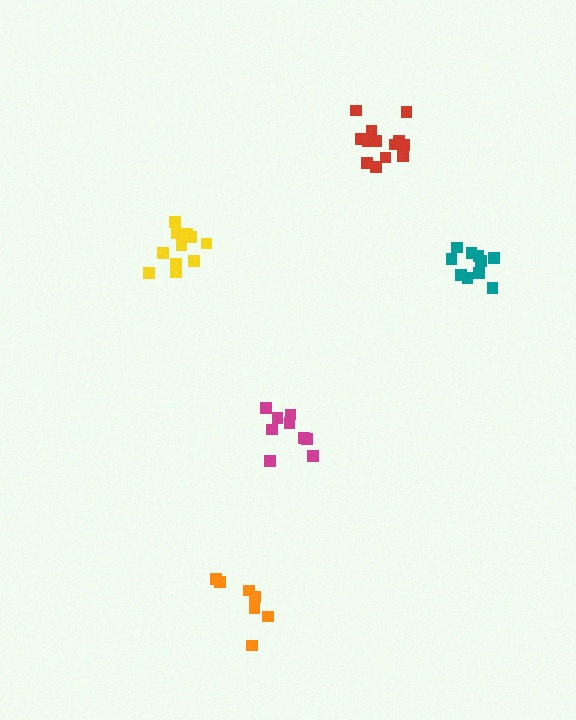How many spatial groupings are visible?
There are 5 spatial groupings.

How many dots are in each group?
Group 1: 12 dots, Group 2: 14 dots, Group 3: 9 dots, Group 4: 8 dots, Group 5: 10 dots (53 total).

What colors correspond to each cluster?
The clusters are colored: yellow, red, magenta, orange, teal.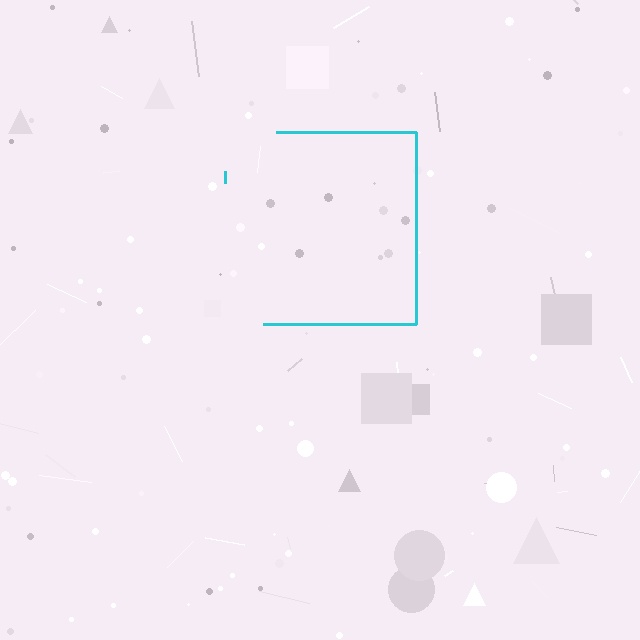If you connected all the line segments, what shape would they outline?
They would outline a square.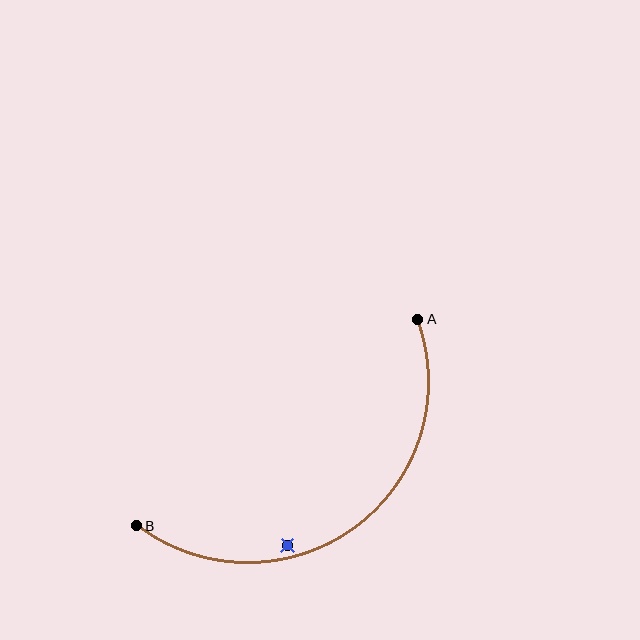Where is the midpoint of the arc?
The arc midpoint is the point on the curve farthest from the straight line joining A and B. It sits below and to the right of that line.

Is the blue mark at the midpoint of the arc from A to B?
No — the blue mark does not lie on the arc at all. It sits slightly inside the curve.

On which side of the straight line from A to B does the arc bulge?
The arc bulges below and to the right of the straight line connecting A and B.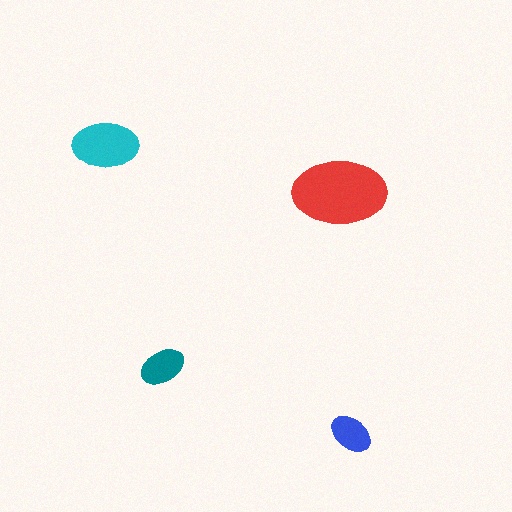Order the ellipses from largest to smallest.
the red one, the cyan one, the teal one, the blue one.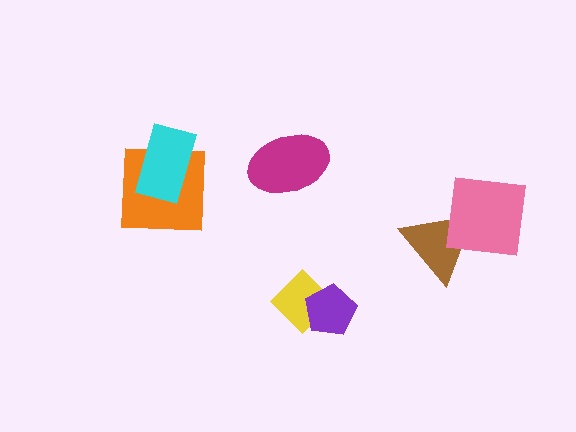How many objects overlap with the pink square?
1 object overlaps with the pink square.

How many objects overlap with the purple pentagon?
1 object overlaps with the purple pentagon.